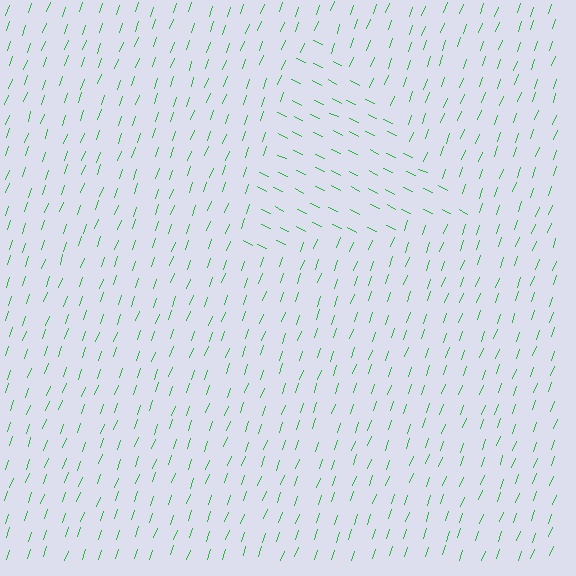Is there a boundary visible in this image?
Yes, there is a texture boundary formed by a change in line orientation.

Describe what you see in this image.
The image is filled with small green line segments. A triangle region in the image has lines oriented differently from the surrounding lines, creating a visible texture boundary.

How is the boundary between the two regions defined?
The boundary is defined purely by a change in line orientation (approximately 84 degrees difference). All lines are the same color and thickness.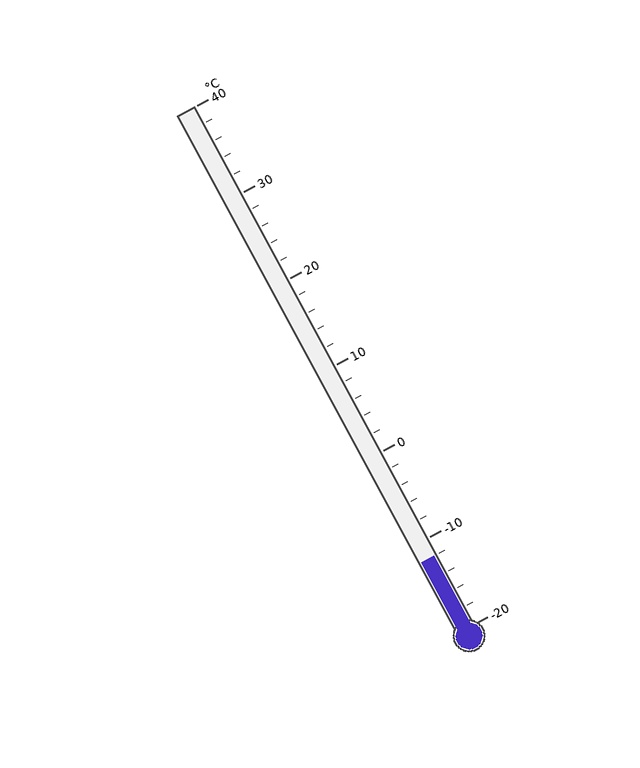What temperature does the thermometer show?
The thermometer shows approximately -12°C.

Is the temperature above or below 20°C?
The temperature is below 20°C.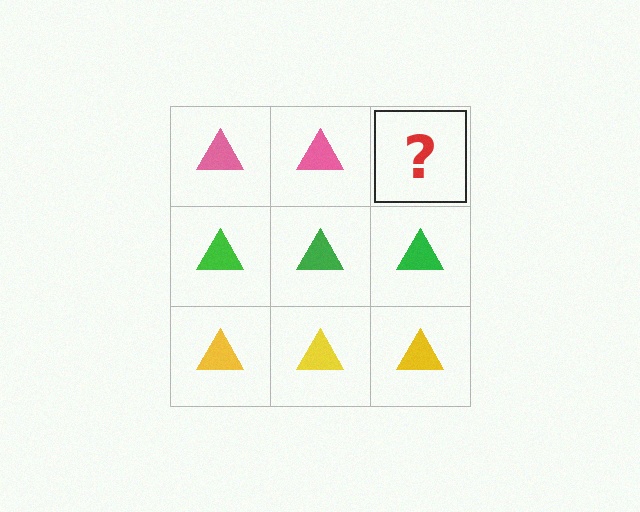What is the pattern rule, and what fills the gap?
The rule is that each row has a consistent color. The gap should be filled with a pink triangle.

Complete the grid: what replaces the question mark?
The question mark should be replaced with a pink triangle.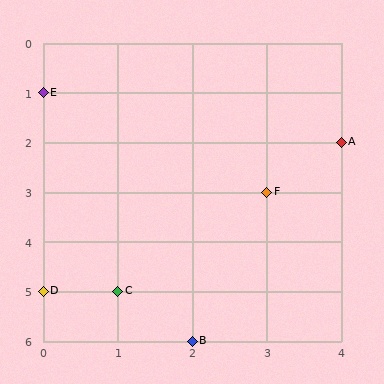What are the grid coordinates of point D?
Point D is at grid coordinates (0, 5).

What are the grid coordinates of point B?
Point B is at grid coordinates (2, 6).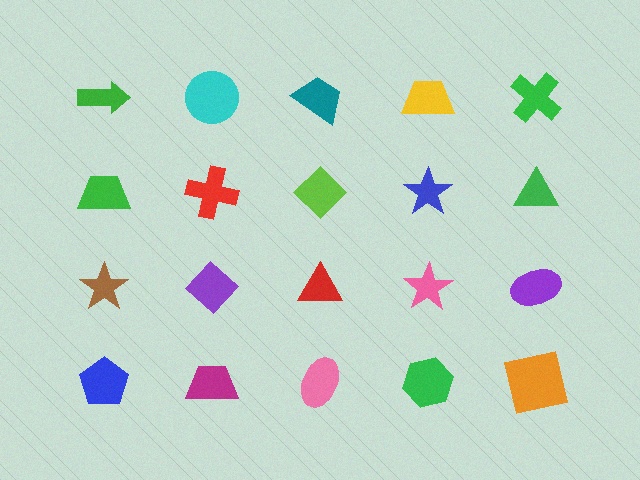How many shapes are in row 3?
5 shapes.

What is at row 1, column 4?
A yellow trapezoid.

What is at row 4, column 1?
A blue pentagon.